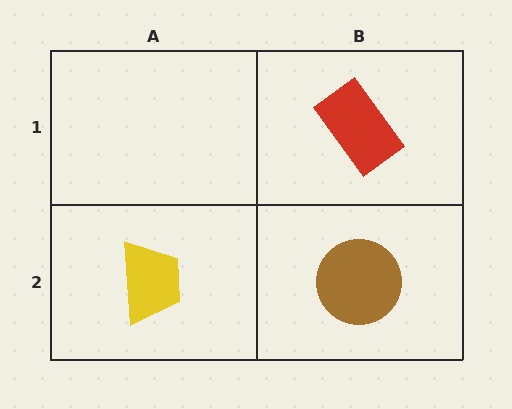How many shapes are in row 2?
2 shapes.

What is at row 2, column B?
A brown circle.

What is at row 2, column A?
A yellow trapezoid.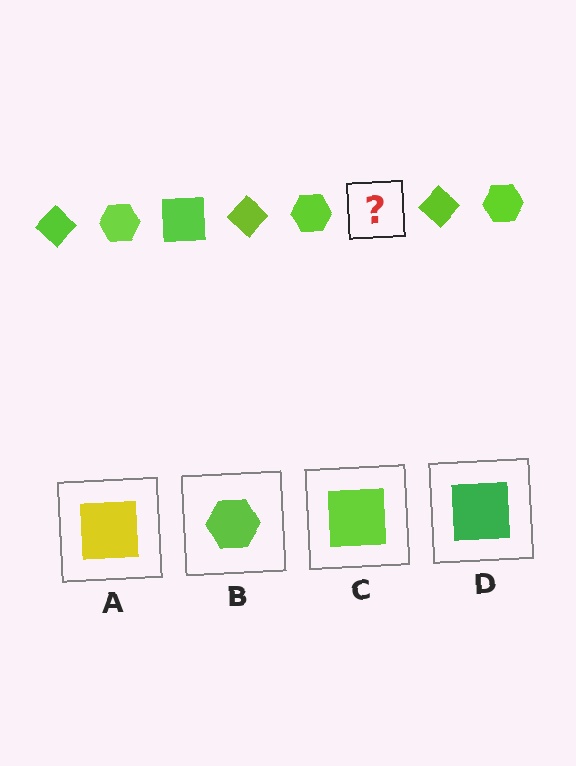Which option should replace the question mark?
Option C.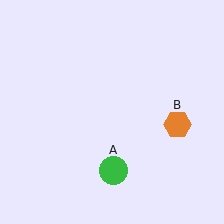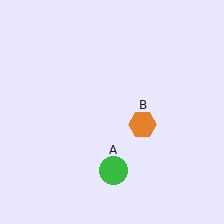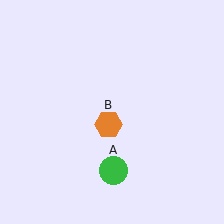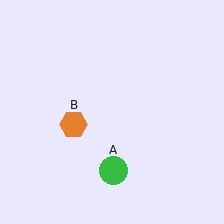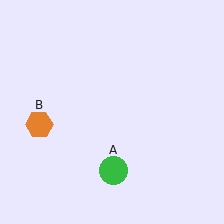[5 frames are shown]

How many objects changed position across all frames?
1 object changed position: orange hexagon (object B).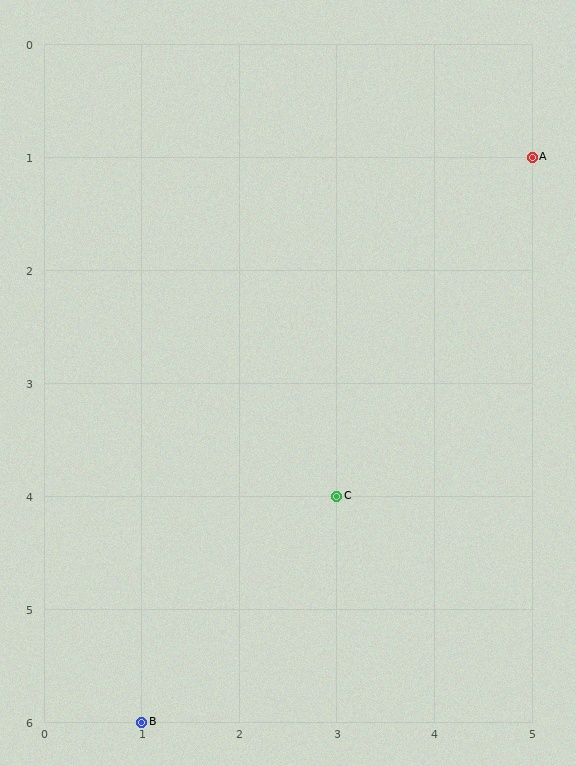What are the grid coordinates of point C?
Point C is at grid coordinates (3, 4).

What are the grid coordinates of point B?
Point B is at grid coordinates (1, 6).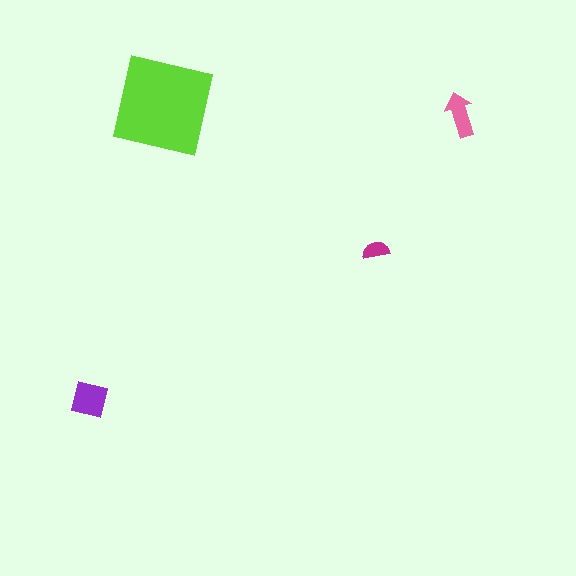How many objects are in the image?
There are 4 objects in the image.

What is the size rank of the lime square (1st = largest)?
1st.